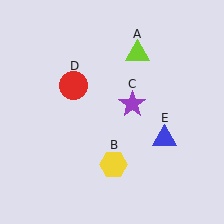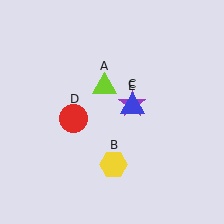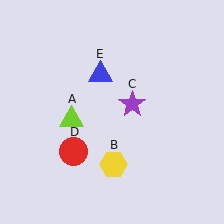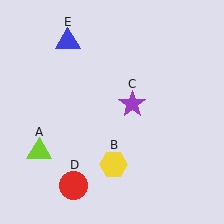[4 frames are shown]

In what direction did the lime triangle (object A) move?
The lime triangle (object A) moved down and to the left.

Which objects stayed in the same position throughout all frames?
Yellow hexagon (object B) and purple star (object C) remained stationary.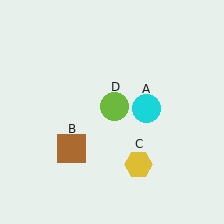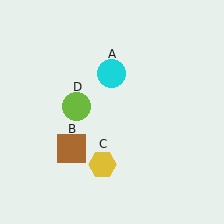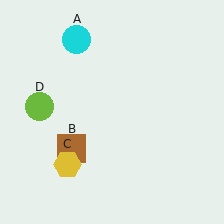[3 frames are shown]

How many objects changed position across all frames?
3 objects changed position: cyan circle (object A), yellow hexagon (object C), lime circle (object D).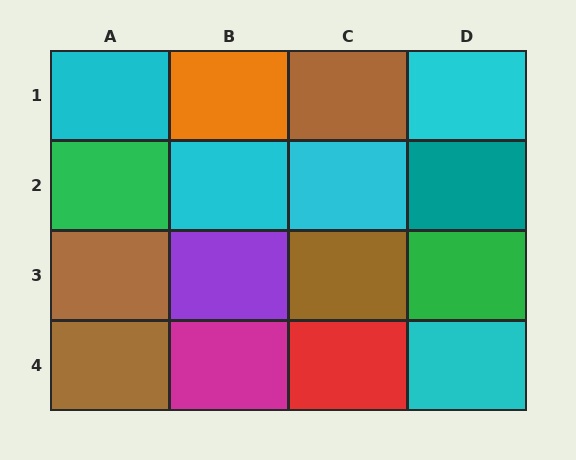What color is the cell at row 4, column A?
Brown.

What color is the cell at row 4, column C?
Red.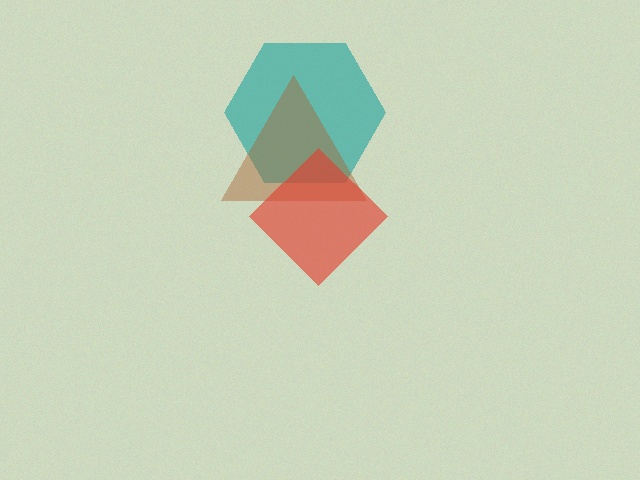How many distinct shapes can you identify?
There are 3 distinct shapes: a teal hexagon, a brown triangle, a red diamond.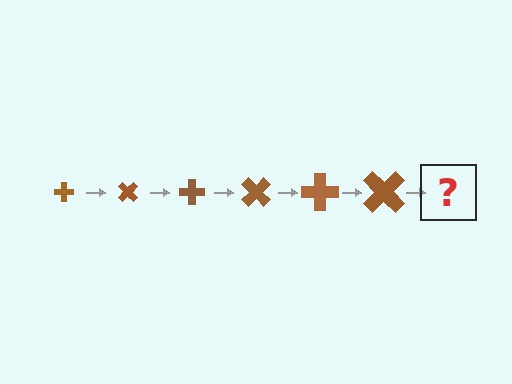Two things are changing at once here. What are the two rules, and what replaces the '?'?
The two rules are that the cross grows larger each step and it rotates 45 degrees each step. The '?' should be a cross, larger than the previous one and rotated 270 degrees from the start.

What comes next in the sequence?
The next element should be a cross, larger than the previous one and rotated 270 degrees from the start.